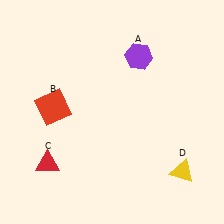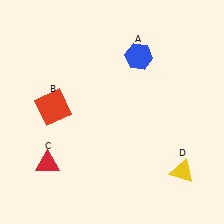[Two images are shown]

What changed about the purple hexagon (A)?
In Image 1, A is purple. In Image 2, it changed to blue.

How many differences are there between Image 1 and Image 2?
There is 1 difference between the two images.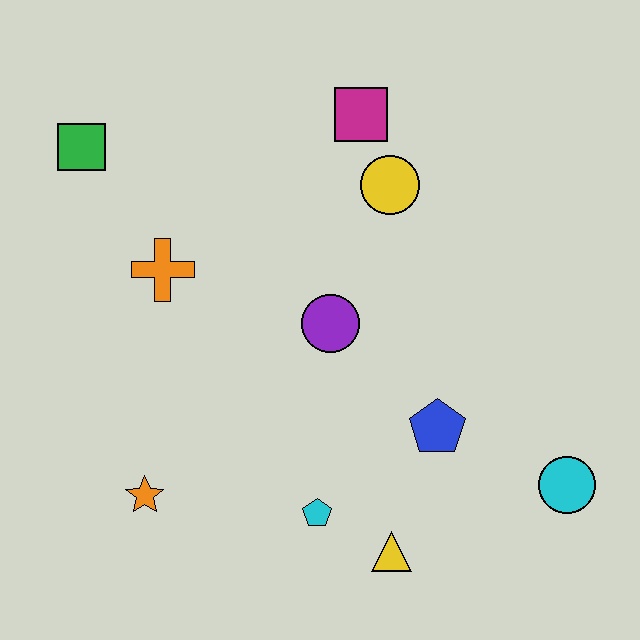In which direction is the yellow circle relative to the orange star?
The yellow circle is above the orange star.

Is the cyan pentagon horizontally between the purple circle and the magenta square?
No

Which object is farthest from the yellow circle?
The orange star is farthest from the yellow circle.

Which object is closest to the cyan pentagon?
The yellow triangle is closest to the cyan pentagon.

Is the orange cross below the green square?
Yes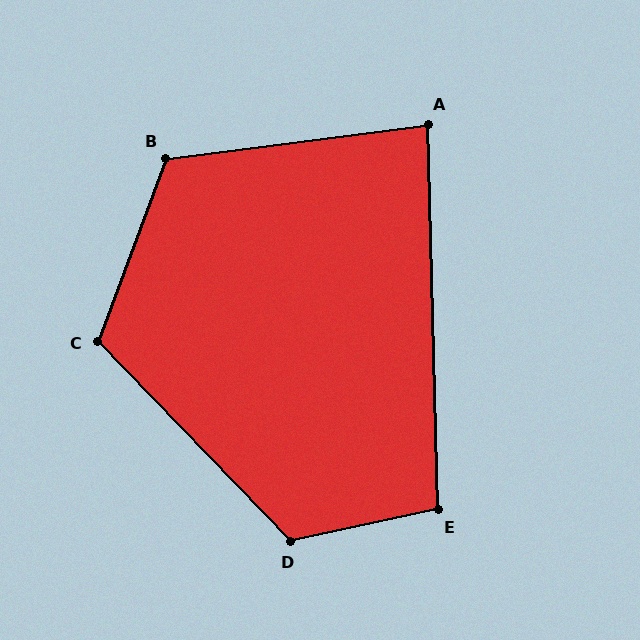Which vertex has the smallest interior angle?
A, at approximately 84 degrees.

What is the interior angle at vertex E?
Approximately 101 degrees (obtuse).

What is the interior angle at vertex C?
Approximately 116 degrees (obtuse).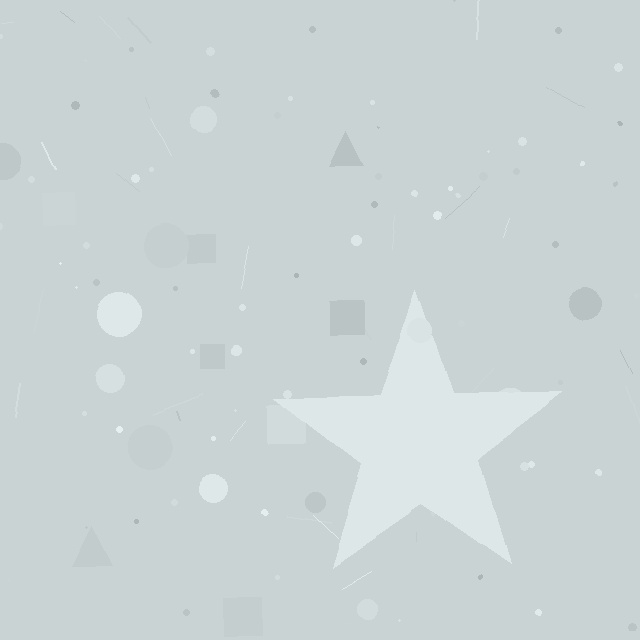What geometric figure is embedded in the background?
A star is embedded in the background.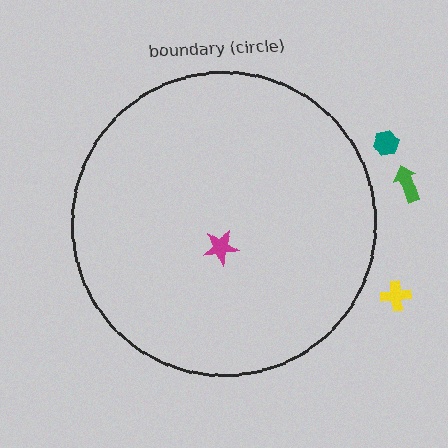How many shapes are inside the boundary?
1 inside, 3 outside.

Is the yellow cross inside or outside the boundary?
Outside.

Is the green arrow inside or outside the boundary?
Outside.